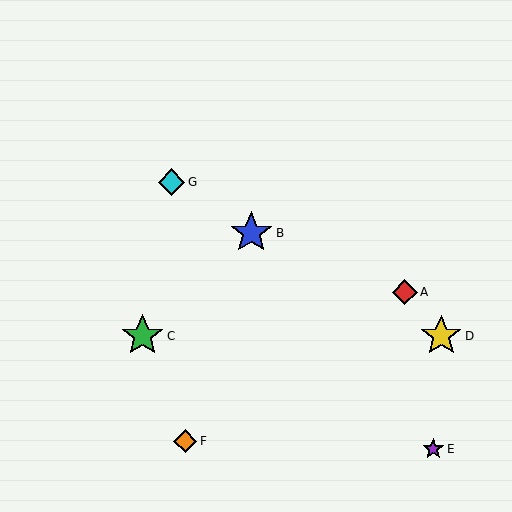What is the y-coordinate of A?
Object A is at y≈292.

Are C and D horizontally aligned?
Yes, both are at y≈336.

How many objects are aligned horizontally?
2 objects (C, D) are aligned horizontally.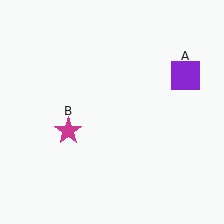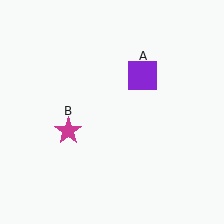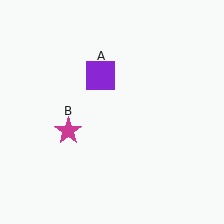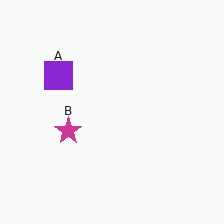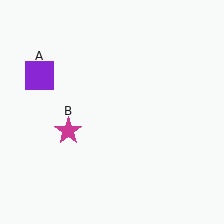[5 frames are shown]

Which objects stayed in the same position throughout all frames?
Magenta star (object B) remained stationary.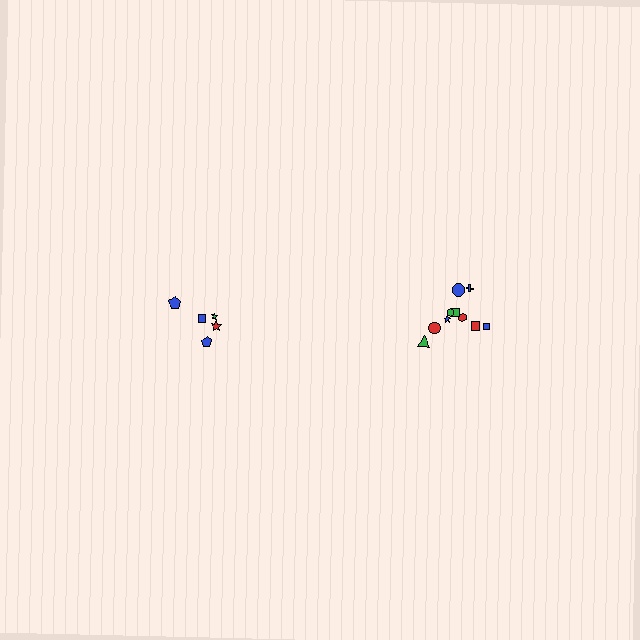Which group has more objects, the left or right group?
The right group.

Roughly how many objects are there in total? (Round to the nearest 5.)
Roughly 15 objects in total.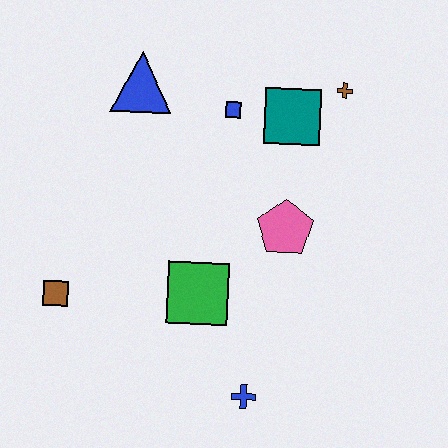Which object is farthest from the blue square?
The blue cross is farthest from the blue square.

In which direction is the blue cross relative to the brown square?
The blue cross is to the right of the brown square.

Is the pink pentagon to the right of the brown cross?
No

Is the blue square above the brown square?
Yes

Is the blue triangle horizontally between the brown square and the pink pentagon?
Yes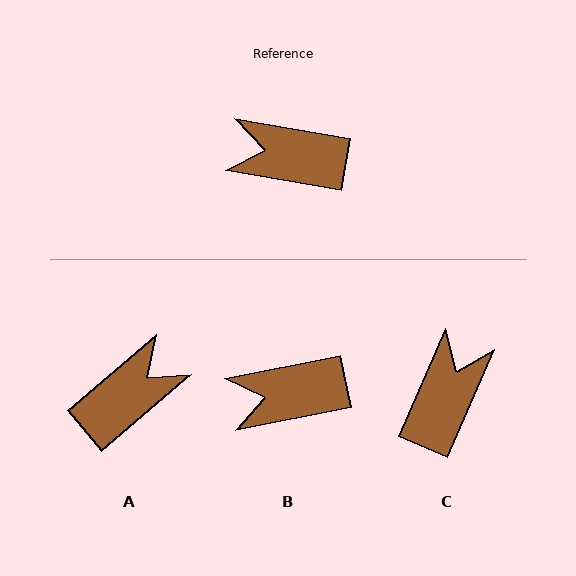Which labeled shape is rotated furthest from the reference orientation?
A, about 130 degrees away.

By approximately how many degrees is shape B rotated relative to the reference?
Approximately 21 degrees counter-clockwise.